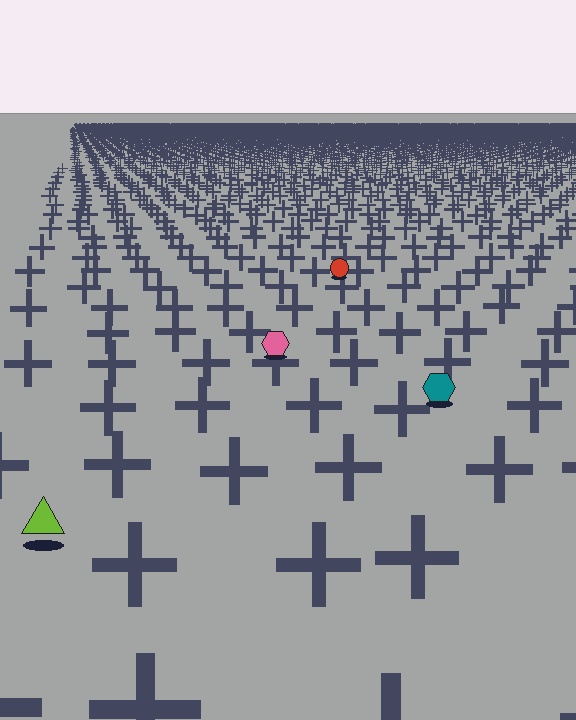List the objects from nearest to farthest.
From nearest to farthest: the lime triangle, the teal hexagon, the pink hexagon, the red circle.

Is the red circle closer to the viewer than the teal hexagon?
No. The teal hexagon is closer — you can tell from the texture gradient: the ground texture is coarser near it.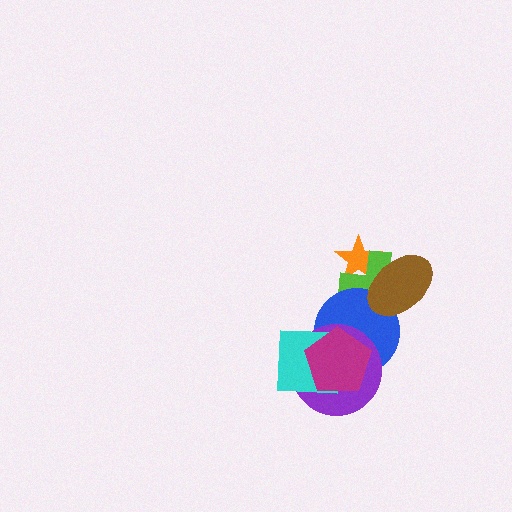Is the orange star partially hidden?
Yes, it is partially covered by another shape.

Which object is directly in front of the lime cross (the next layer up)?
The blue circle is directly in front of the lime cross.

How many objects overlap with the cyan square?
3 objects overlap with the cyan square.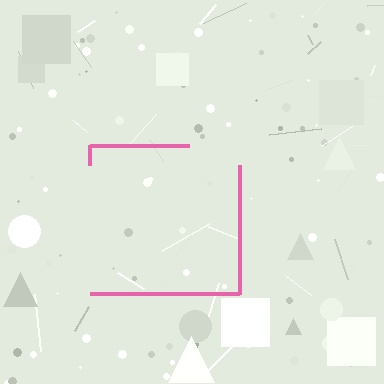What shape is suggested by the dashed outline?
The dashed outline suggests a square.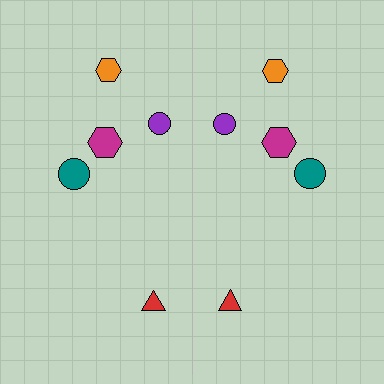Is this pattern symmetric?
Yes, this pattern has bilateral (reflection) symmetry.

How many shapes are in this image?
There are 10 shapes in this image.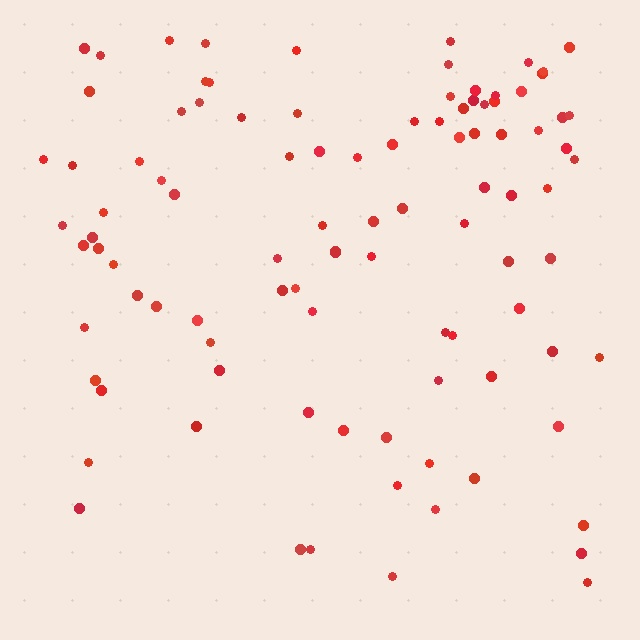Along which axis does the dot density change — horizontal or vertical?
Vertical.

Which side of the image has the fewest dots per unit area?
The bottom.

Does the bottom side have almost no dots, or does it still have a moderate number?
Still a moderate number, just noticeably fewer than the top.